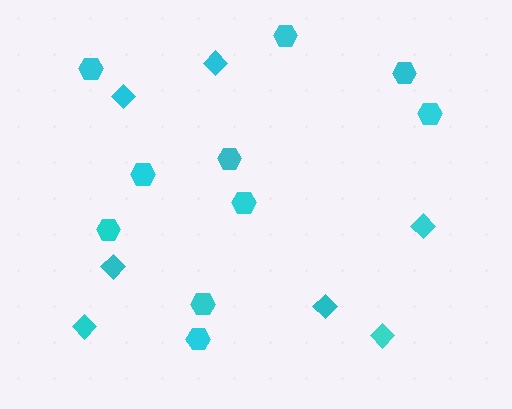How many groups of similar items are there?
There are 2 groups: one group of diamonds (7) and one group of hexagons (10).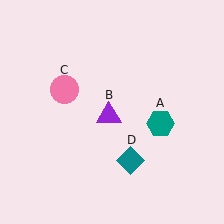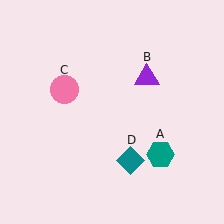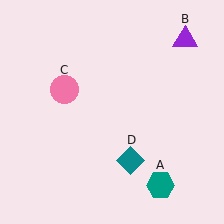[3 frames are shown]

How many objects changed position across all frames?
2 objects changed position: teal hexagon (object A), purple triangle (object B).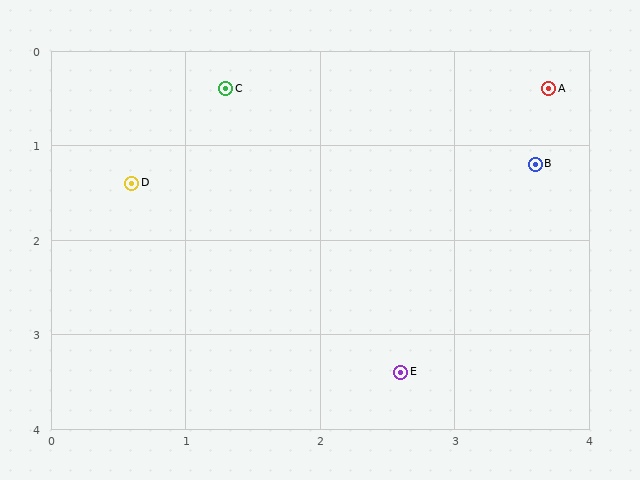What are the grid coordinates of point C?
Point C is at approximately (1.3, 0.4).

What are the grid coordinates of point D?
Point D is at approximately (0.6, 1.4).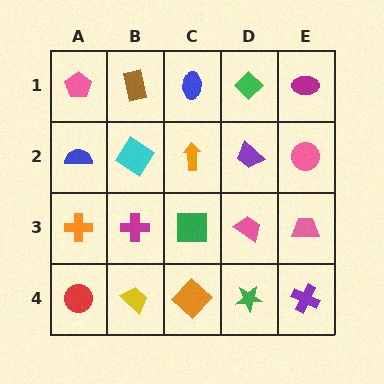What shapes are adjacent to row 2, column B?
A brown rectangle (row 1, column B), a magenta cross (row 3, column B), a blue semicircle (row 2, column A), an orange arrow (row 2, column C).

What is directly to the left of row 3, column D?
A green square.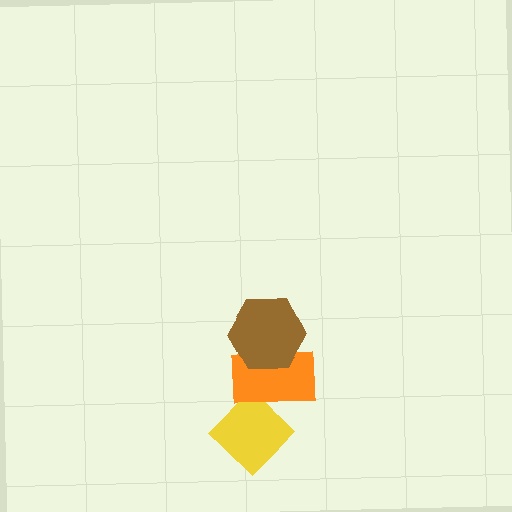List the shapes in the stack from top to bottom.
From top to bottom: the brown hexagon, the orange rectangle, the yellow diamond.